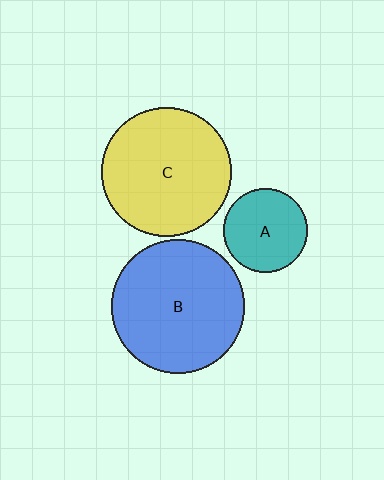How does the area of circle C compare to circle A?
Approximately 2.3 times.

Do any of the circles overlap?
No, none of the circles overlap.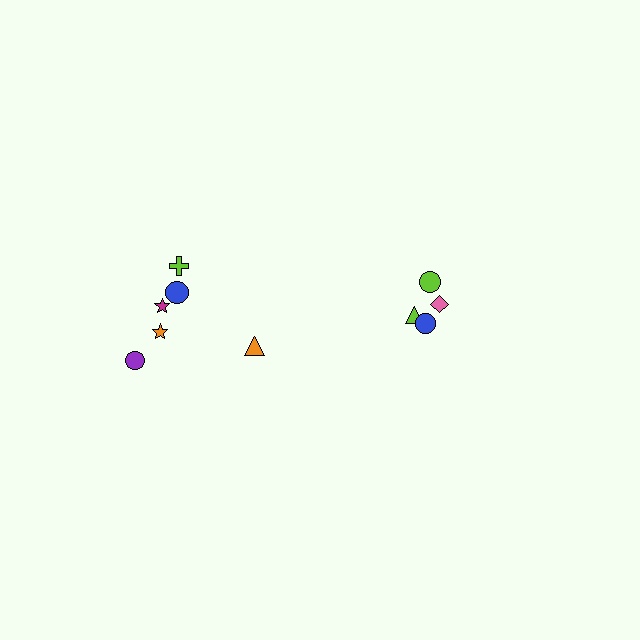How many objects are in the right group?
There are 4 objects.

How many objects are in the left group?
There are 6 objects.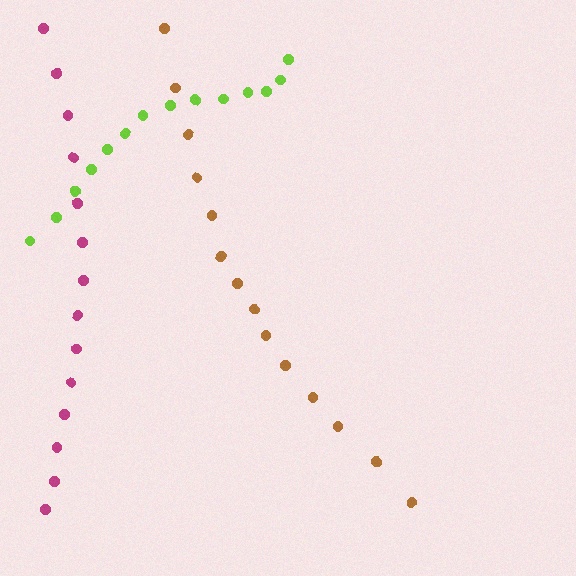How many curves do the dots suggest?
There are 3 distinct paths.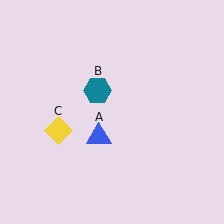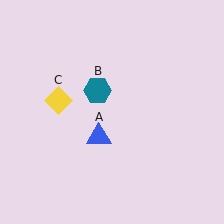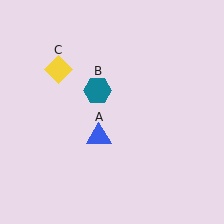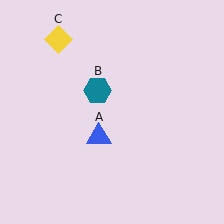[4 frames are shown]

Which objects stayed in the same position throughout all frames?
Blue triangle (object A) and teal hexagon (object B) remained stationary.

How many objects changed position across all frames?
1 object changed position: yellow diamond (object C).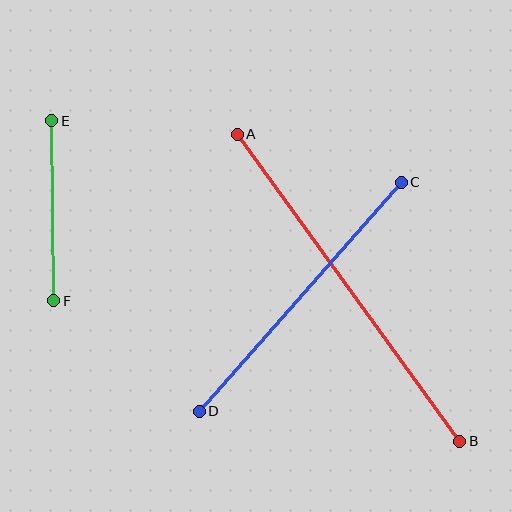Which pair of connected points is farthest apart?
Points A and B are farthest apart.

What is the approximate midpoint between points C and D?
The midpoint is at approximately (300, 297) pixels.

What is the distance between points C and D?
The distance is approximately 305 pixels.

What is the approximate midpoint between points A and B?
The midpoint is at approximately (348, 288) pixels.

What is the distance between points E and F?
The distance is approximately 180 pixels.